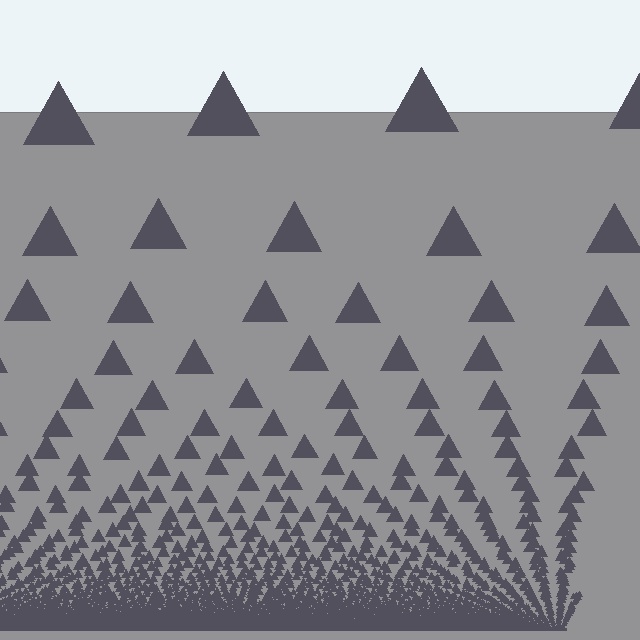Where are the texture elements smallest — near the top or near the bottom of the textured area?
Near the bottom.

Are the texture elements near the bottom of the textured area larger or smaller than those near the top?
Smaller. The gradient is inverted — elements near the bottom are smaller and denser.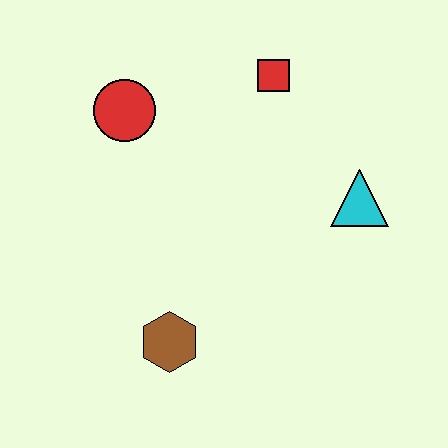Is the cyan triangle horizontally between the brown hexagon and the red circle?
No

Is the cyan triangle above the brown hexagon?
Yes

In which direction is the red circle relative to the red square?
The red circle is to the left of the red square.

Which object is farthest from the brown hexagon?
The red square is farthest from the brown hexagon.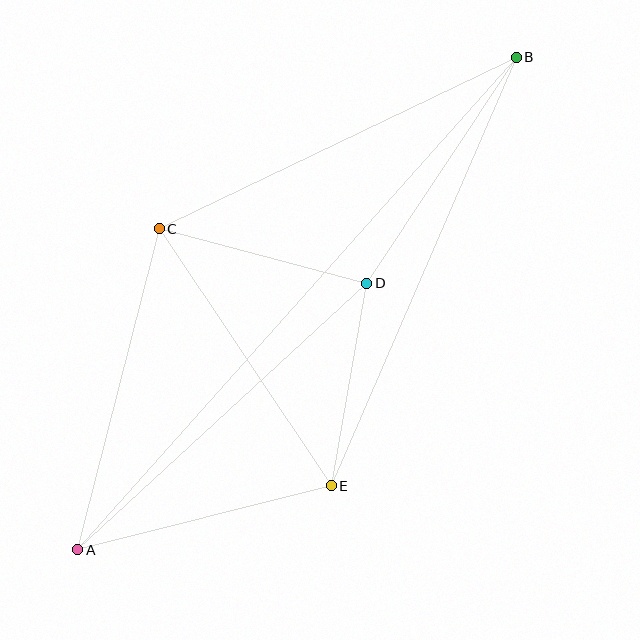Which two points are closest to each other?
Points D and E are closest to each other.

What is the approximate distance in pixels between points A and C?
The distance between A and C is approximately 332 pixels.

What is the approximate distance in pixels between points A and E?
The distance between A and E is approximately 262 pixels.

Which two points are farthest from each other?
Points A and B are farthest from each other.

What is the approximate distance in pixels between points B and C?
The distance between B and C is approximately 396 pixels.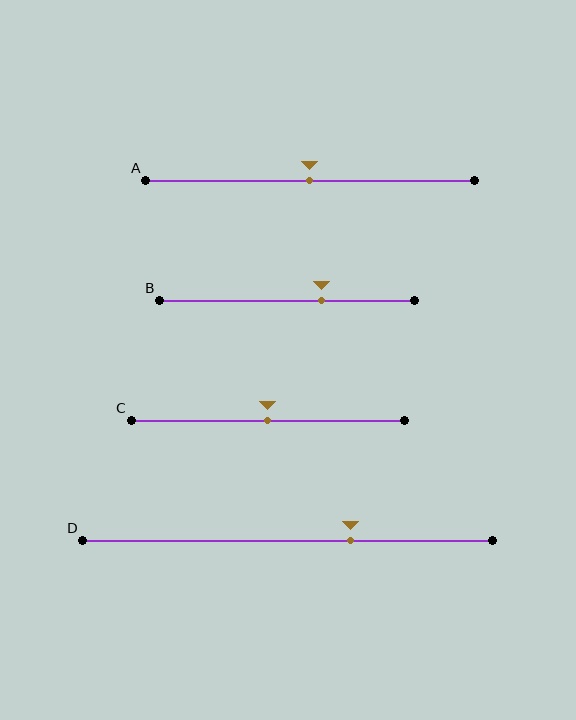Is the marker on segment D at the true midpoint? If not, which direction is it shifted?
No, the marker on segment D is shifted to the right by about 15% of the segment length.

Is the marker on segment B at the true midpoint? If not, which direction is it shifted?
No, the marker on segment B is shifted to the right by about 13% of the segment length.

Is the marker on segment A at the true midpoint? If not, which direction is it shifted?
Yes, the marker on segment A is at the true midpoint.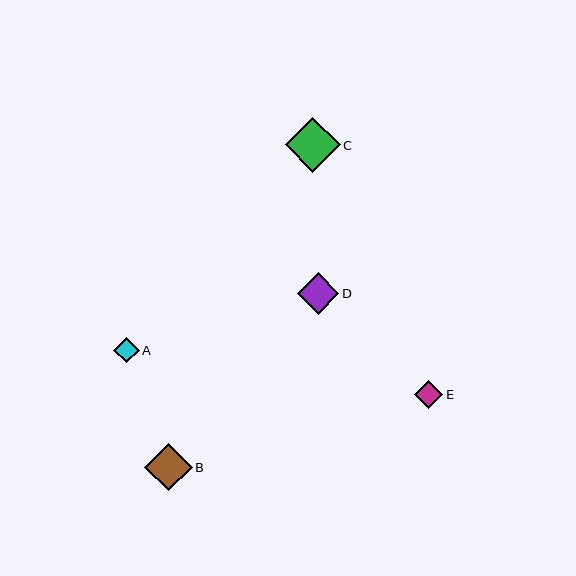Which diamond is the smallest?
Diamond A is the smallest with a size of approximately 25 pixels.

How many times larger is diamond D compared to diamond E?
Diamond D is approximately 1.5 times the size of diamond E.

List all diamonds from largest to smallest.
From largest to smallest: C, B, D, E, A.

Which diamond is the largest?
Diamond C is the largest with a size of approximately 55 pixels.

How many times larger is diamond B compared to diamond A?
Diamond B is approximately 1.9 times the size of diamond A.